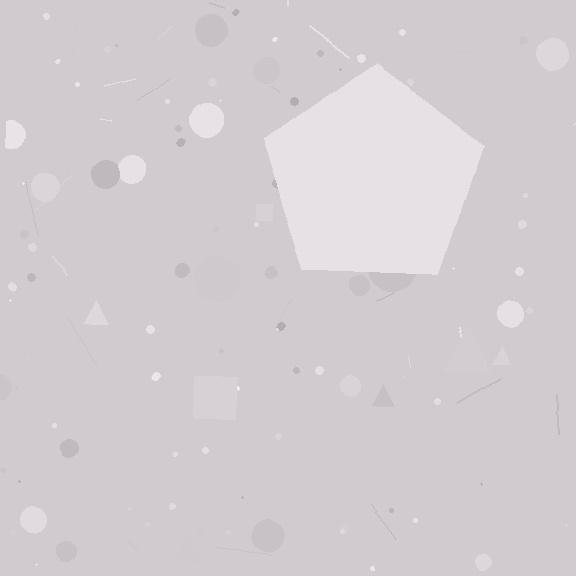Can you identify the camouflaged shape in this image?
The camouflaged shape is a pentagon.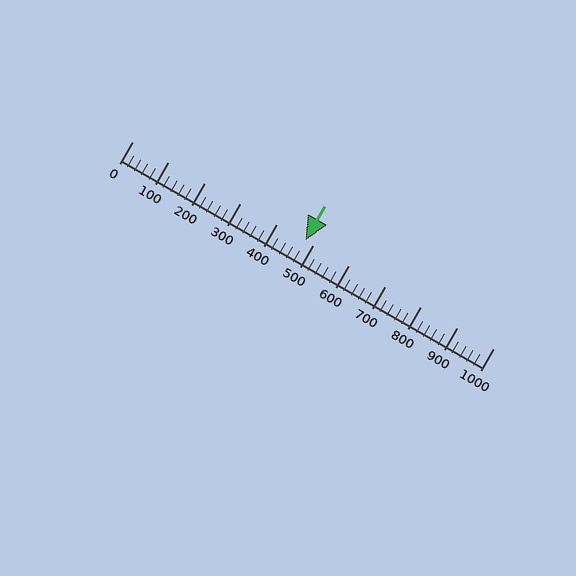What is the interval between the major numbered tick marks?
The major tick marks are spaced 100 units apart.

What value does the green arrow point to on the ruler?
The green arrow points to approximately 480.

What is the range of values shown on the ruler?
The ruler shows values from 0 to 1000.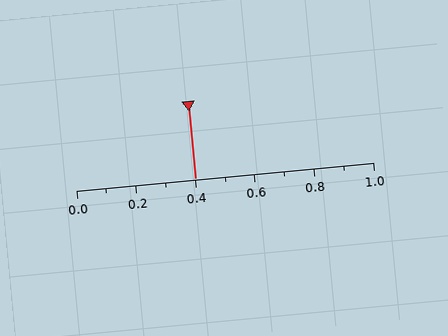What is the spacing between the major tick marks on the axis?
The major ticks are spaced 0.2 apart.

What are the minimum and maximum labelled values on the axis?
The axis runs from 0.0 to 1.0.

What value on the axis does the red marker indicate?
The marker indicates approximately 0.4.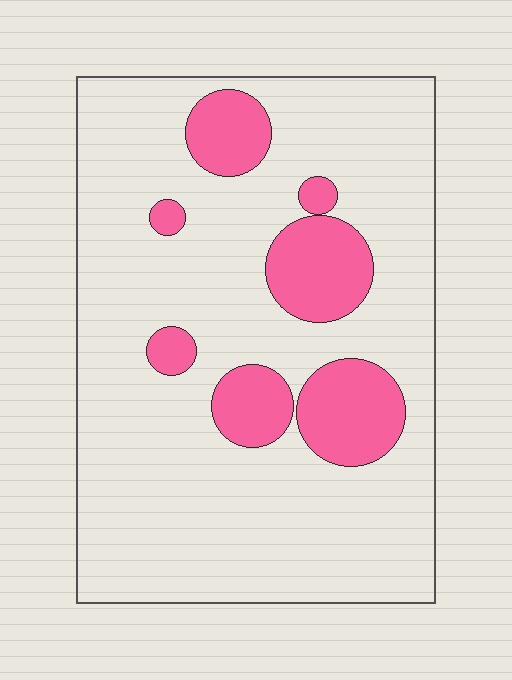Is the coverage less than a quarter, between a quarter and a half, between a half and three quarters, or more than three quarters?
Less than a quarter.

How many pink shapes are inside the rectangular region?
7.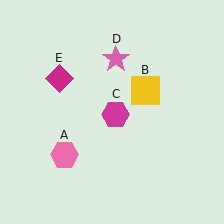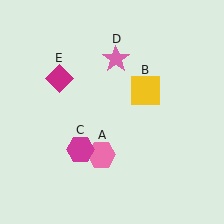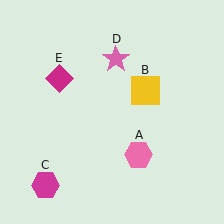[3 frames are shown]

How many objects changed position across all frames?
2 objects changed position: pink hexagon (object A), magenta hexagon (object C).